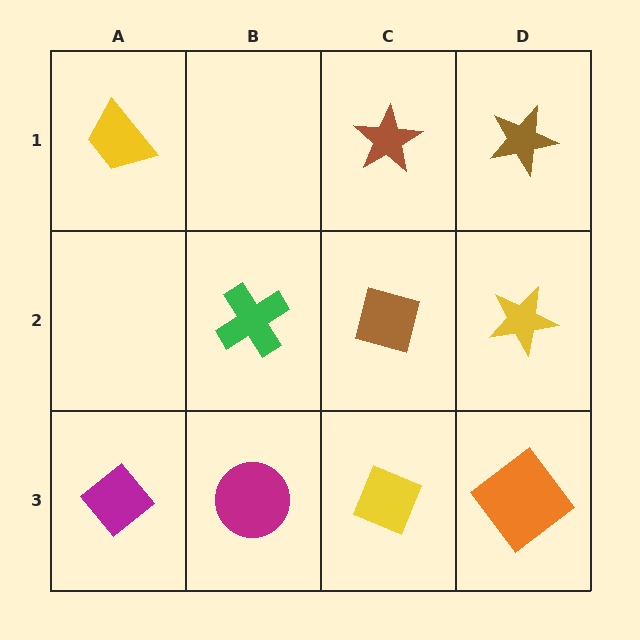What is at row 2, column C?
A brown square.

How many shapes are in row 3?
4 shapes.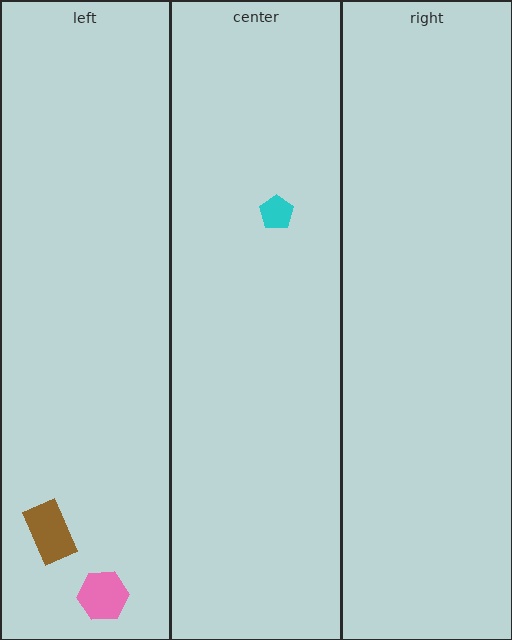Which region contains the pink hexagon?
The left region.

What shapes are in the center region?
The cyan pentagon.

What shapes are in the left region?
The brown rectangle, the pink hexagon.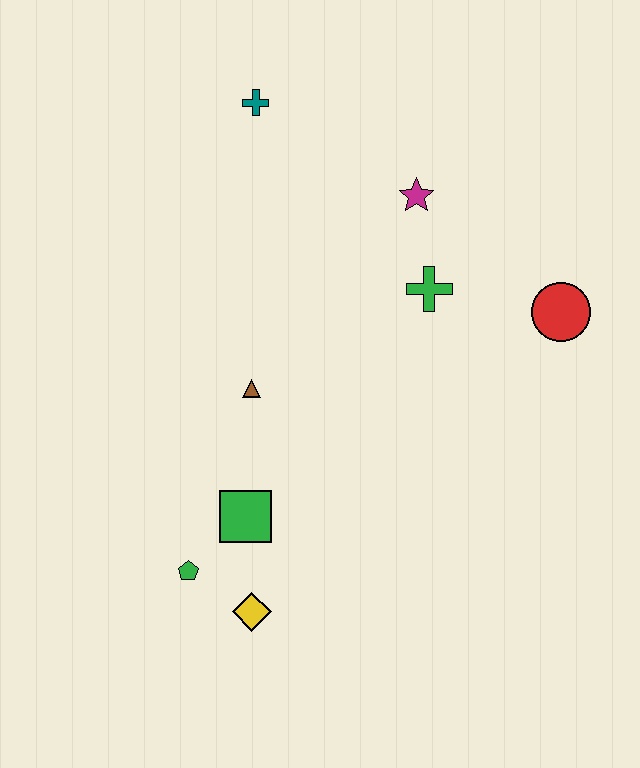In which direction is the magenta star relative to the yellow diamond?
The magenta star is above the yellow diamond.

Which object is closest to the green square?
The green pentagon is closest to the green square.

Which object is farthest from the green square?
The teal cross is farthest from the green square.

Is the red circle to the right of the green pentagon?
Yes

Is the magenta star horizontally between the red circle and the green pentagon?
Yes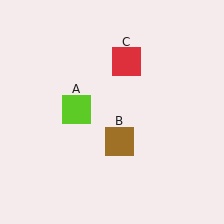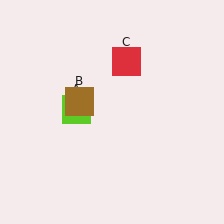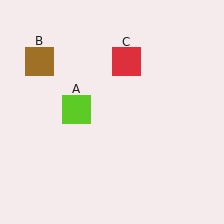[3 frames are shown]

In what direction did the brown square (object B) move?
The brown square (object B) moved up and to the left.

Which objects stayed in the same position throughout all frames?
Lime square (object A) and red square (object C) remained stationary.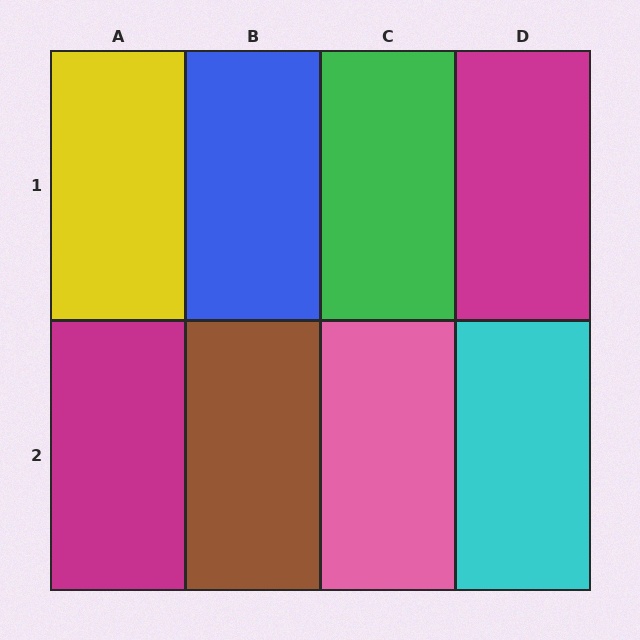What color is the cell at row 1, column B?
Blue.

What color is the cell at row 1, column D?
Magenta.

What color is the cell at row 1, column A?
Yellow.